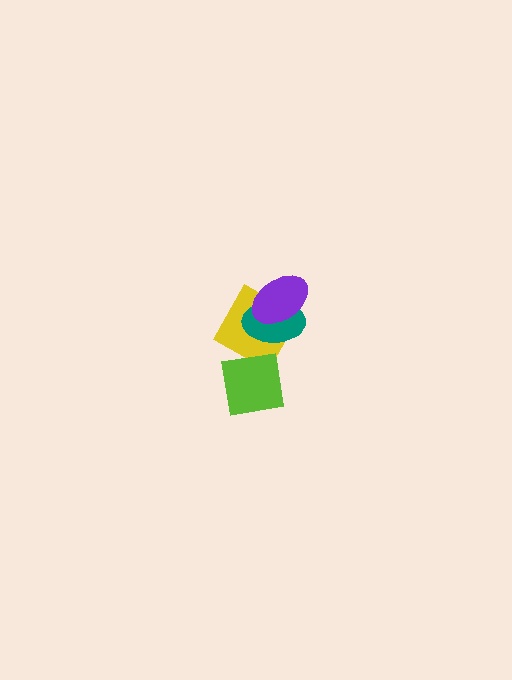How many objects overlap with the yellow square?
2 objects overlap with the yellow square.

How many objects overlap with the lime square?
0 objects overlap with the lime square.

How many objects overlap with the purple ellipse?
2 objects overlap with the purple ellipse.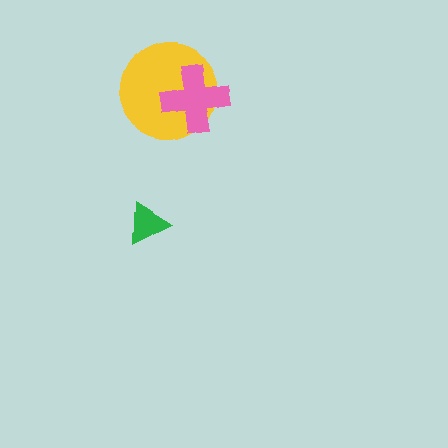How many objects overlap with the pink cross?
1 object overlaps with the pink cross.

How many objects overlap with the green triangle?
0 objects overlap with the green triangle.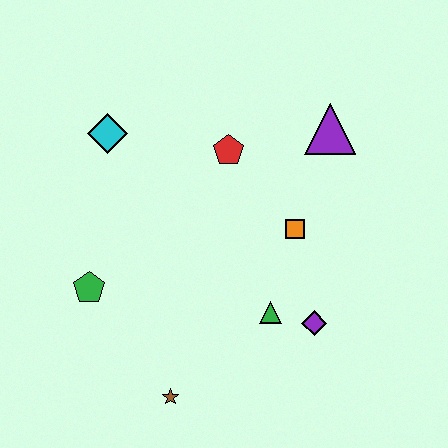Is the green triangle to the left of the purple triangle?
Yes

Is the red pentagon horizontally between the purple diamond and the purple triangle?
No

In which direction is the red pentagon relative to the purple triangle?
The red pentagon is to the left of the purple triangle.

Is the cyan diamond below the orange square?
No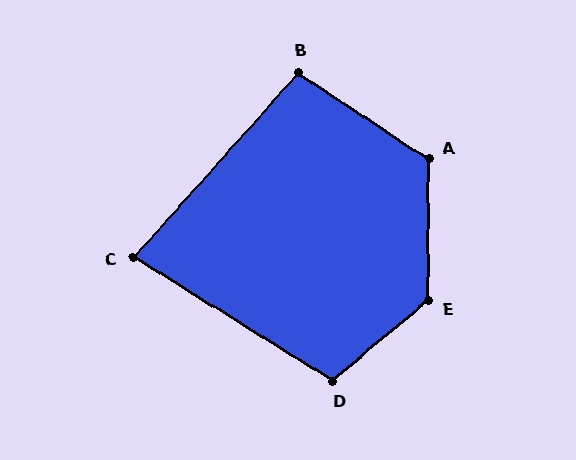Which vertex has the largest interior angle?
E, at approximately 130 degrees.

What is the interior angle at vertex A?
Approximately 124 degrees (obtuse).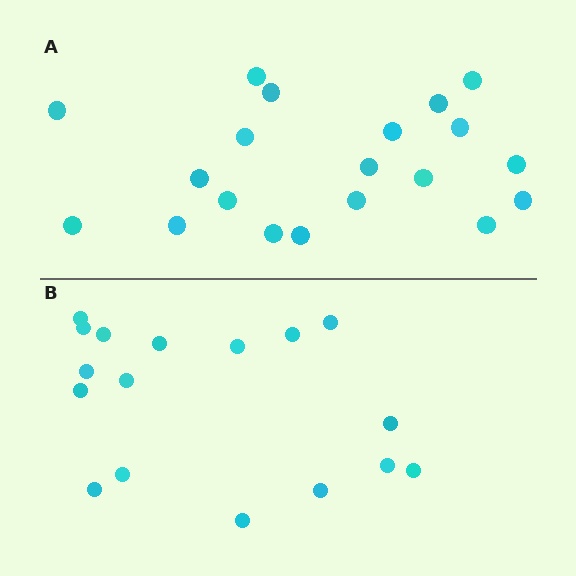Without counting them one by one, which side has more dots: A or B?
Region A (the top region) has more dots.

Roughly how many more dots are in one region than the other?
Region A has just a few more — roughly 2 or 3 more dots than region B.